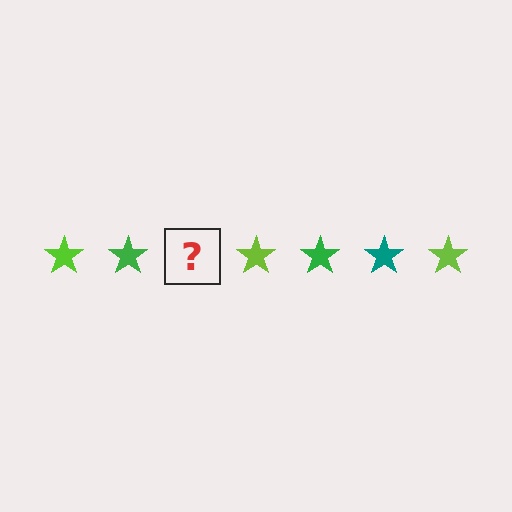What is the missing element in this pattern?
The missing element is a teal star.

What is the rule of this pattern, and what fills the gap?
The rule is that the pattern cycles through lime, green, teal stars. The gap should be filled with a teal star.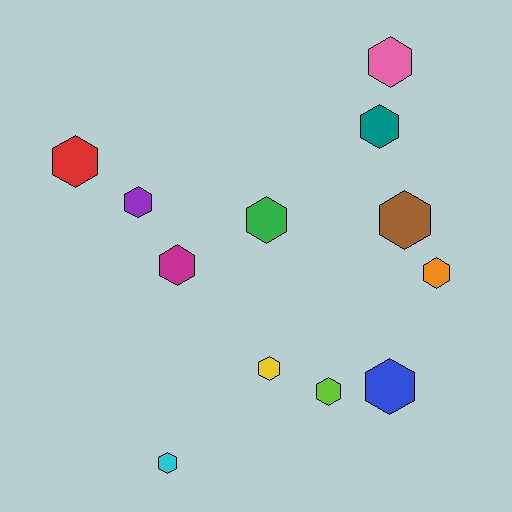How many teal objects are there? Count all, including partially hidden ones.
There is 1 teal object.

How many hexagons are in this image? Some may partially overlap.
There are 12 hexagons.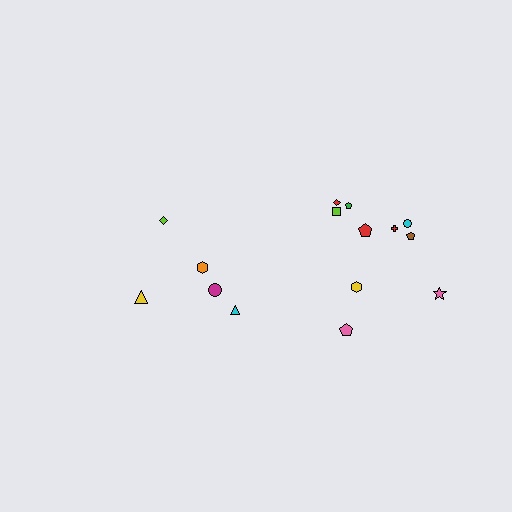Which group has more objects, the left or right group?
The right group.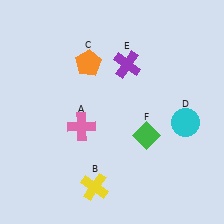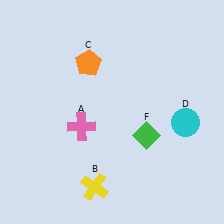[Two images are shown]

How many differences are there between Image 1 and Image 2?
There is 1 difference between the two images.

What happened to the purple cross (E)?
The purple cross (E) was removed in Image 2. It was in the top-right area of Image 1.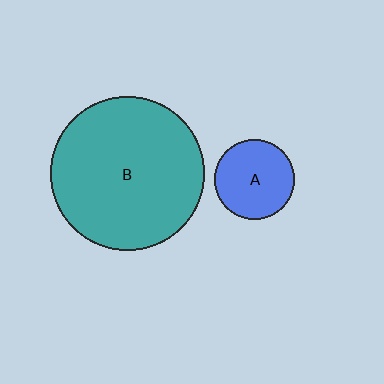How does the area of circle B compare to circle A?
Approximately 3.8 times.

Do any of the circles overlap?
No, none of the circles overlap.